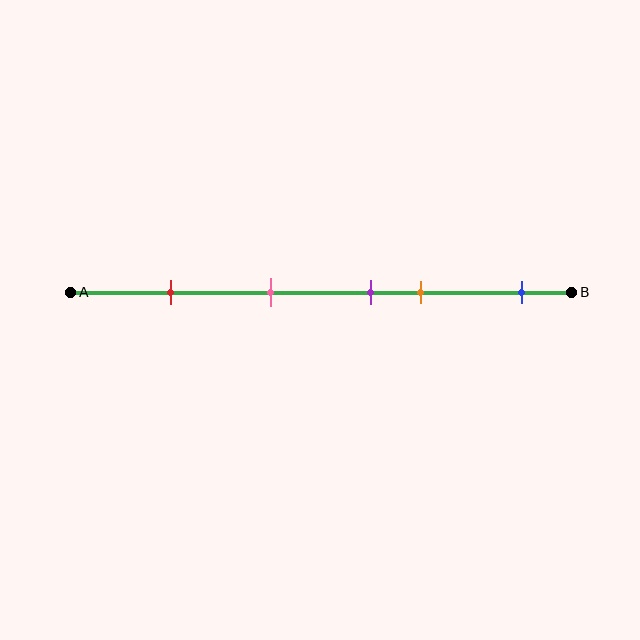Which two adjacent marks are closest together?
The purple and orange marks are the closest adjacent pair.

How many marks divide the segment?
There are 5 marks dividing the segment.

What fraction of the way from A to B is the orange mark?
The orange mark is approximately 70% (0.7) of the way from A to B.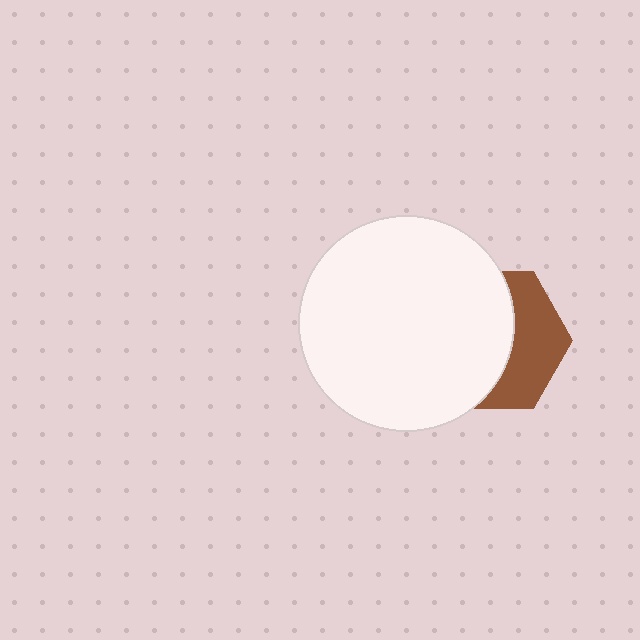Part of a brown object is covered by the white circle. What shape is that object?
It is a hexagon.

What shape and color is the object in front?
The object in front is a white circle.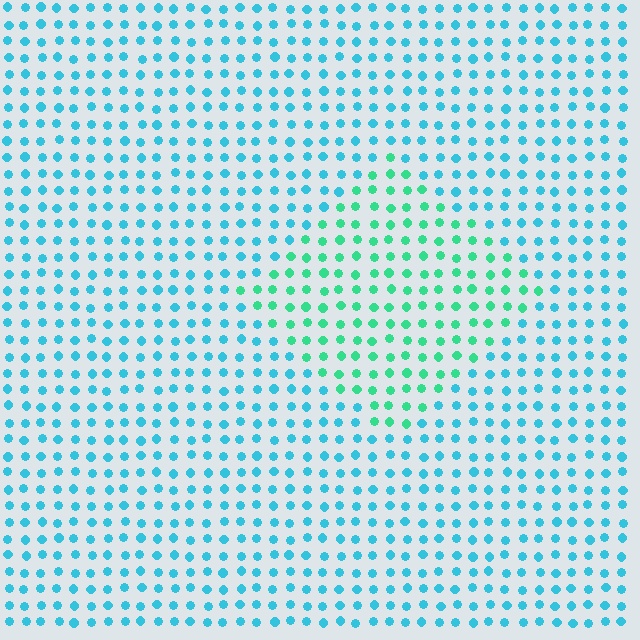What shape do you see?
I see a diamond.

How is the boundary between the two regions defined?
The boundary is defined purely by a slight shift in hue (about 38 degrees). Spacing, size, and orientation are identical on both sides.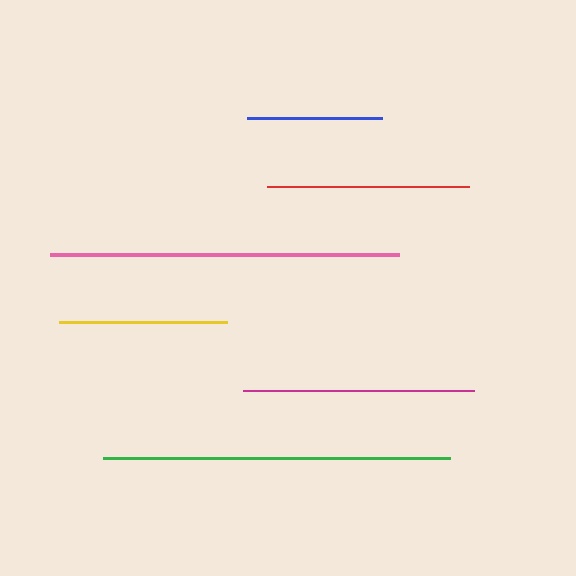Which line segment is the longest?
The pink line is the longest at approximately 349 pixels.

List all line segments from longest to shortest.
From longest to shortest: pink, green, magenta, red, yellow, blue.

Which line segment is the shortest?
The blue line is the shortest at approximately 135 pixels.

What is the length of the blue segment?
The blue segment is approximately 135 pixels long.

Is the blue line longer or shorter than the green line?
The green line is longer than the blue line.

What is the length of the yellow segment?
The yellow segment is approximately 168 pixels long.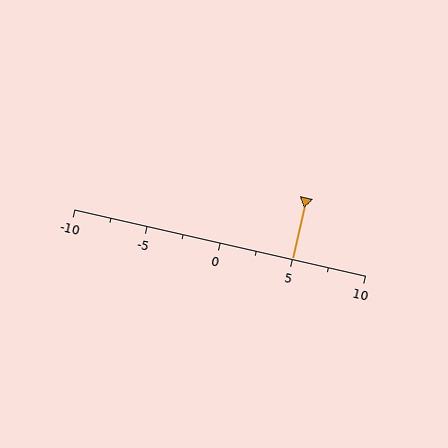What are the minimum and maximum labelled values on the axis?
The axis runs from -10 to 10.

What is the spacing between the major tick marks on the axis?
The major ticks are spaced 5 apart.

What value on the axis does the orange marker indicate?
The marker indicates approximately 5.